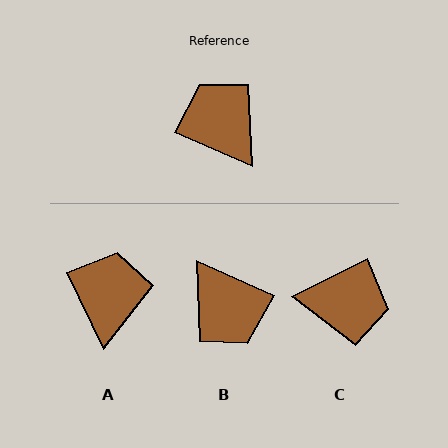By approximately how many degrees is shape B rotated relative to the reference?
Approximately 179 degrees counter-clockwise.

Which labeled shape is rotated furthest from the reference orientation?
B, about 179 degrees away.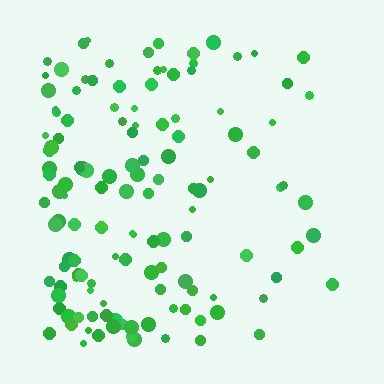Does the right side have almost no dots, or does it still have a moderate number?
Still a moderate number, just noticeably fewer than the left.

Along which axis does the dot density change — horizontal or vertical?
Horizontal.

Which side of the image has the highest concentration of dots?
The left.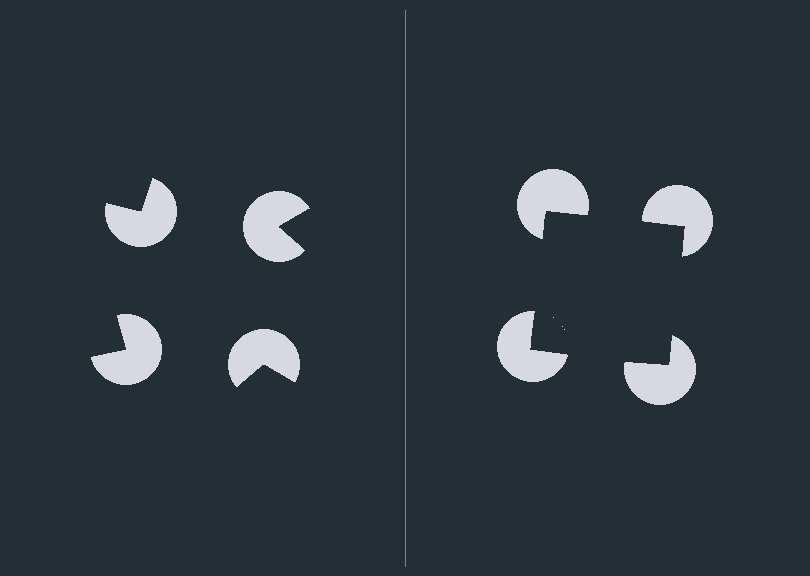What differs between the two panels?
The pac-man discs are positioned identically on both sides; only the wedge orientations differ. On the right they align to a square; on the left they are misaligned.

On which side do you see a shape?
An illusory square appears on the right side. On the left side the wedge cuts are rotated, so no coherent shape forms.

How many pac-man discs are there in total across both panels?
8 — 4 on each side.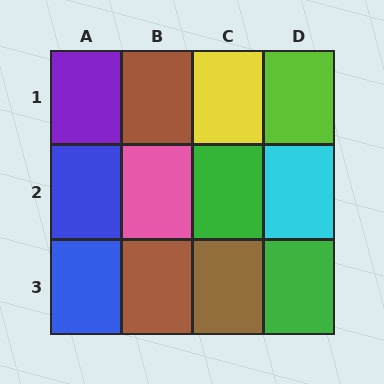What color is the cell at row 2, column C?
Green.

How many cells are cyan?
1 cell is cyan.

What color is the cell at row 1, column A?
Purple.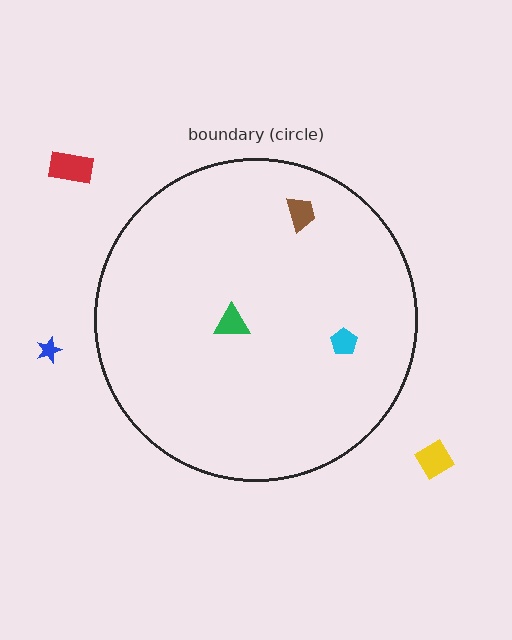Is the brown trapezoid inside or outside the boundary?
Inside.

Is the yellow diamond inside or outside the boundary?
Outside.